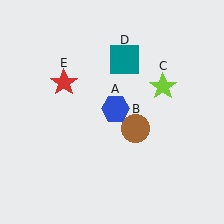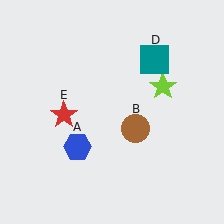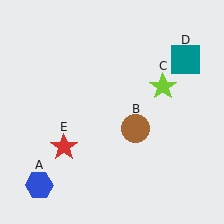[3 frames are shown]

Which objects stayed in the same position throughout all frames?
Brown circle (object B) and lime star (object C) remained stationary.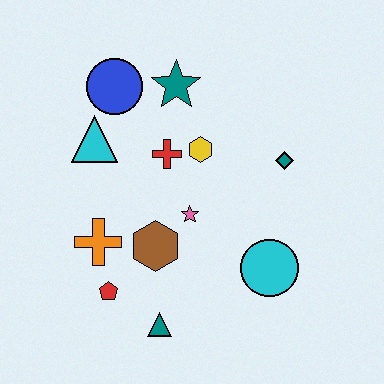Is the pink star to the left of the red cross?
No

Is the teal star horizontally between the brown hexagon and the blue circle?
No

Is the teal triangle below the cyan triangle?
Yes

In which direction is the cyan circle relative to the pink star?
The cyan circle is to the right of the pink star.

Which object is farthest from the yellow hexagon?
The teal triangle is farthest from the yellow hexagon.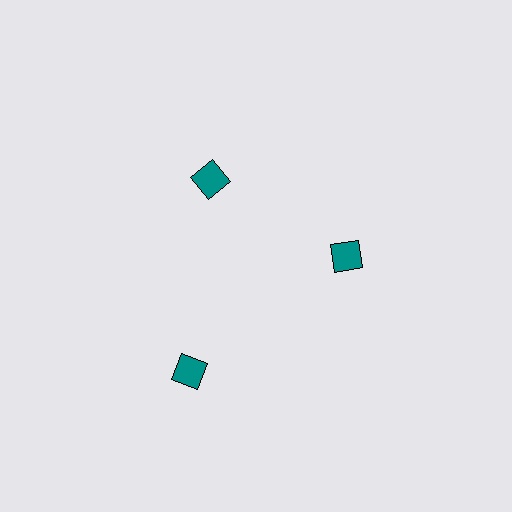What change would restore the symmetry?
The symmetry would be restored by moving it inward, back onto the ring so that all 3 diamonds sit at equal angles and equal distance from the center.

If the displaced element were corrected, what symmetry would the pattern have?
It would have 3-fold rotational symmetry — the pattern would map onto itself every 120 degrees.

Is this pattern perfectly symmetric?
No. The 3 teal diamonds are arranged in a ring, but one element near the 7 o'clock position is pushed outward from the center, breaking the 3-fold rotational symmetry.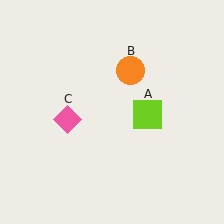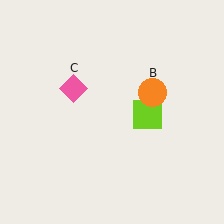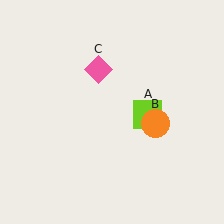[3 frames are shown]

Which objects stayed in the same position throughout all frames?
Lime square (object A) remained stationary.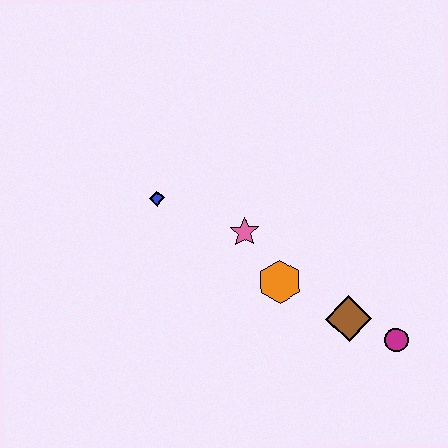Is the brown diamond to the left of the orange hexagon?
No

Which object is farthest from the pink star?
The magenta circle is farthest from the pink star.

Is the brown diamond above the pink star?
No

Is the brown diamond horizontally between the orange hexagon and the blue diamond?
No